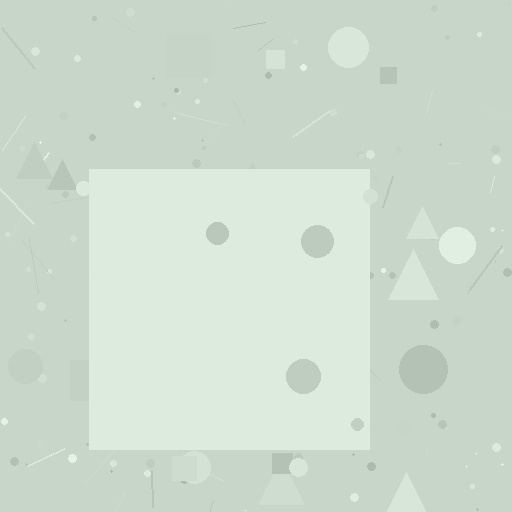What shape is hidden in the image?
A square is hidden in the image.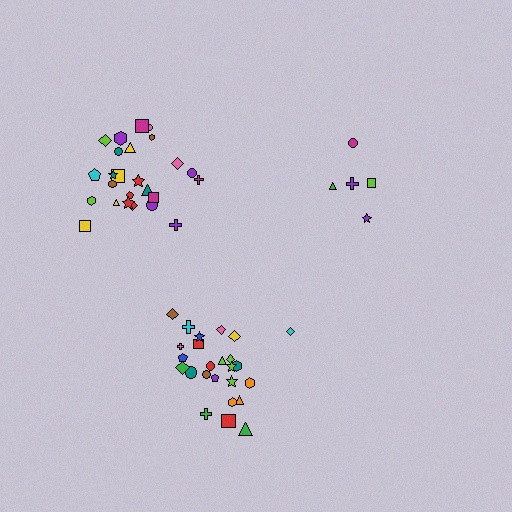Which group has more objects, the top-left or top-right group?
The top-left group.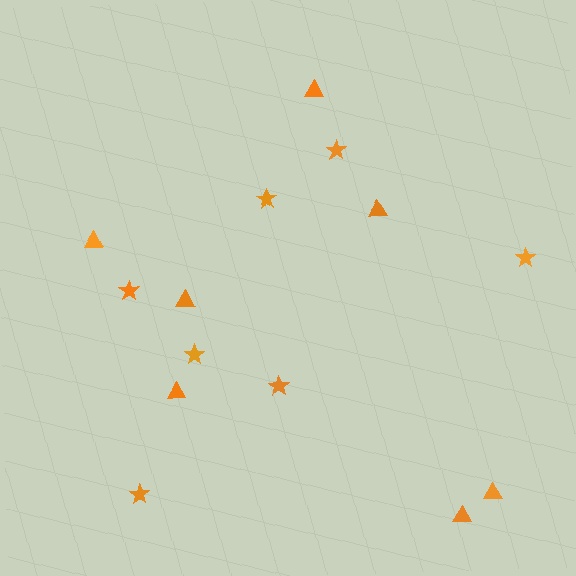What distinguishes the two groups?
There are 2 groups: one group of triangles (7) and one group of stars (7).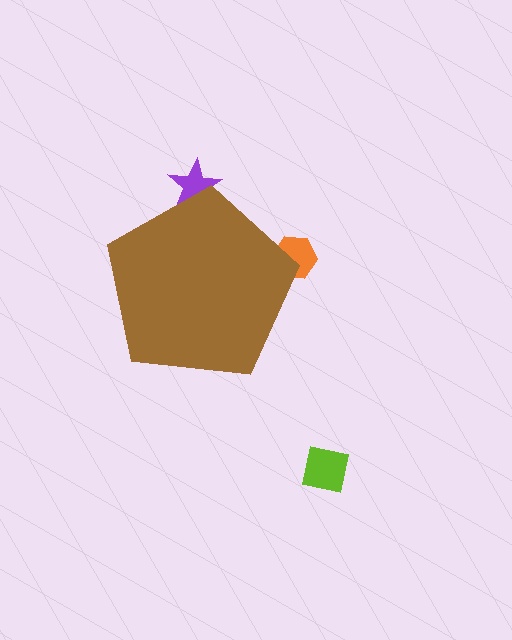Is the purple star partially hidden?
Yes, the purple star is partially hidden behind the brown pentagon.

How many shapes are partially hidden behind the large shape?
2 shapes are partially hidden.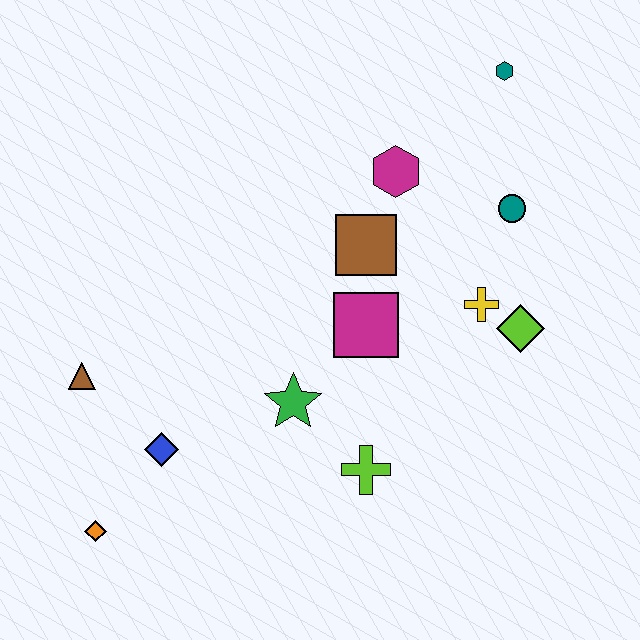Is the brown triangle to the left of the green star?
Yes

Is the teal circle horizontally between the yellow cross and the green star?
No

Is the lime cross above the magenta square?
No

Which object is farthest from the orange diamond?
The teal hexagon is farthest from the orange diamond.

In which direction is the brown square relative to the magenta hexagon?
The brown square is below the magenta hexagon.